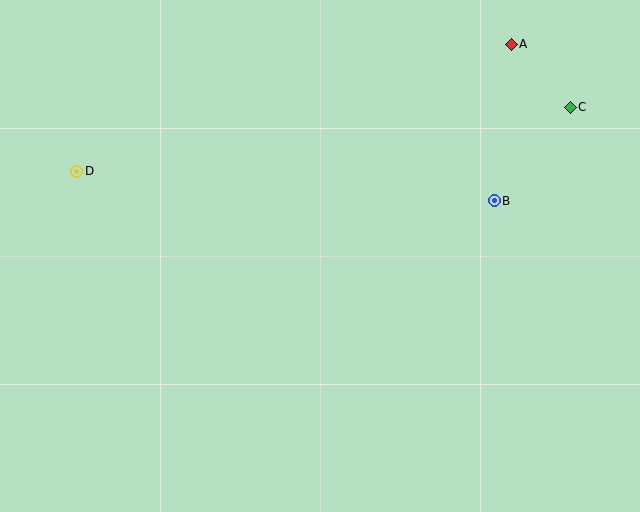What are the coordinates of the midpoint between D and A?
The midpoint between D and A is at (294, 108).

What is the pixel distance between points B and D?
The distance between B and D is 419 pixels.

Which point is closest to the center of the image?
Point B at (494, 201) is closest to the center.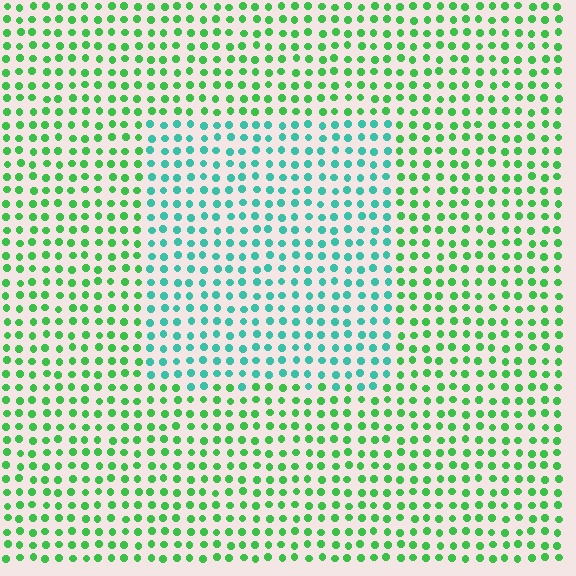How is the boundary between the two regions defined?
The boundary is defined purely by a slight shift in hue (about 43 degrees). Spacing, size, and orientation are identical on both sides.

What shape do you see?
I see a rectangle.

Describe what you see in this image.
The image is filled with small green elements in a uniform arrangement. A rectangle-shaped region is visible where the elements are tinted to a slightly different hue, forming a subtle color boundary.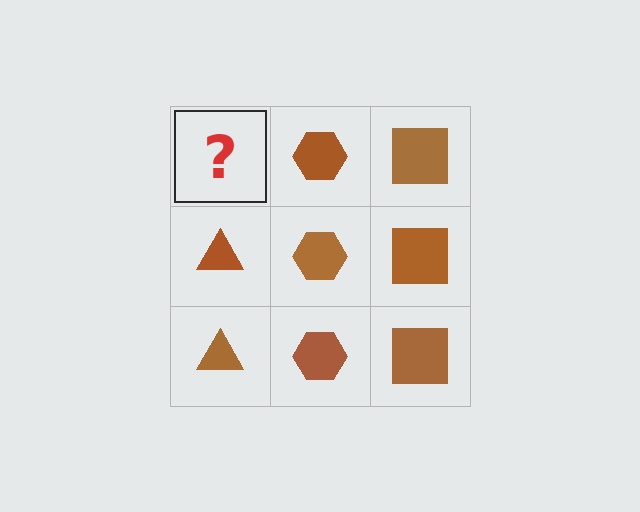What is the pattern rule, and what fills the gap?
The rule is that each column has a consistent shape. The gap should be filled with a brown triangle.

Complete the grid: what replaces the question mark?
The question mark should be replaced with a brown triangle.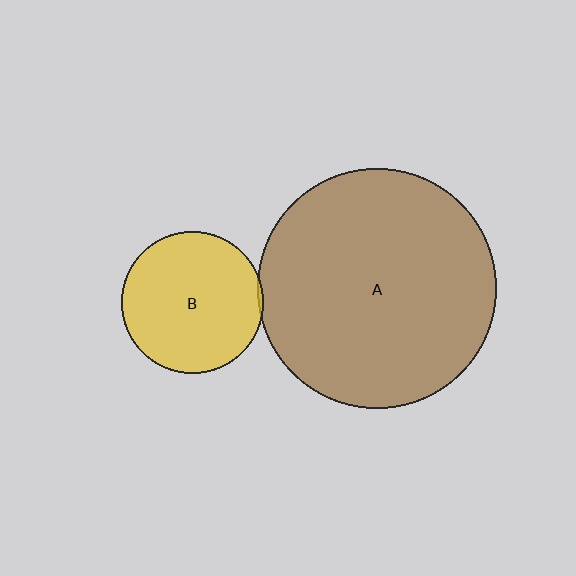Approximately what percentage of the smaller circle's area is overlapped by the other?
Approximately 5%.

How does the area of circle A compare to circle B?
Approximately 2.9 times.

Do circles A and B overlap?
Yes.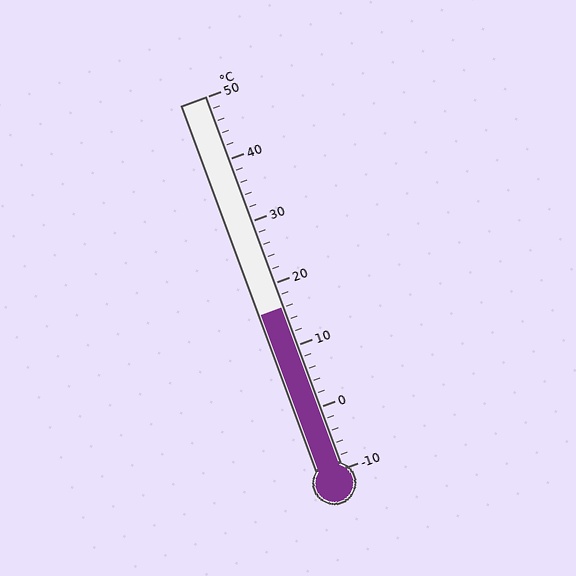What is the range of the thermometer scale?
The thermometer scale ranges from -10°C to 50°C.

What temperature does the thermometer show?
The thermometer shows approximately 16°C.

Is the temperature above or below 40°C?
The temperature is below 40°C.